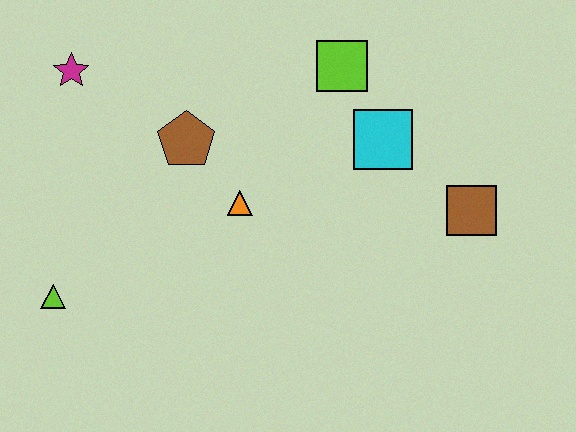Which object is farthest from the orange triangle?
The brown square is farthest from the orange triangle.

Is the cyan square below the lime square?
Yes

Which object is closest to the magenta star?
The brown pentagon is closest to the magenta star.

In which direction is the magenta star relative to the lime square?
The magenta star is to the left of the lime square.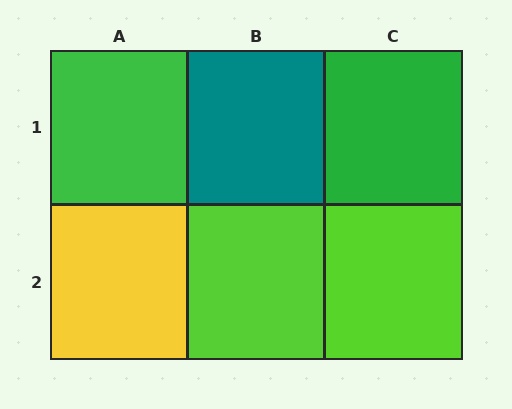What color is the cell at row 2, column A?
Yellow.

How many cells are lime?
2 cells are lime.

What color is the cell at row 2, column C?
Lime.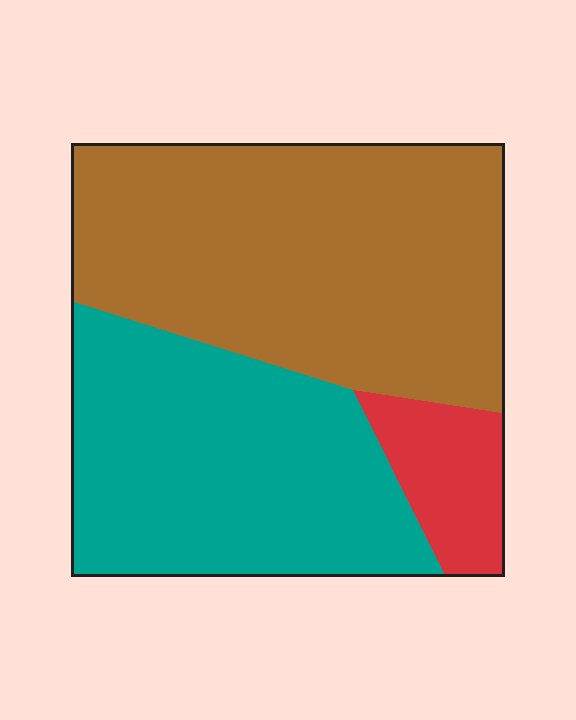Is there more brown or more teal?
Brown.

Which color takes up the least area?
Red, at roughly 10%.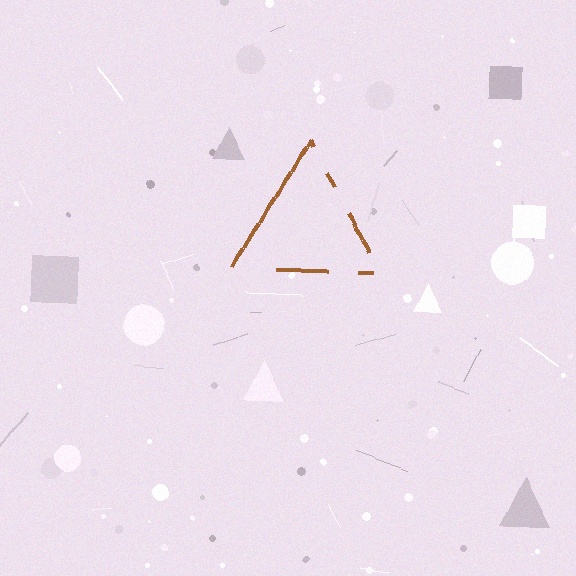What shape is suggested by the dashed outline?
The dashed outline suggests a triangle.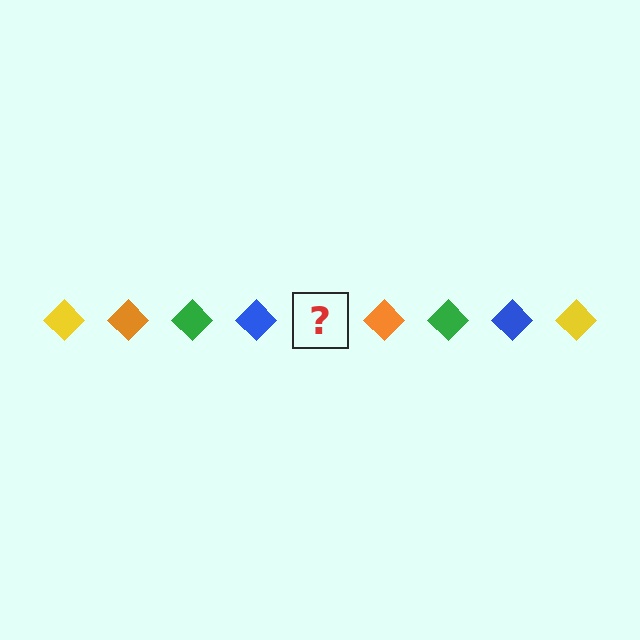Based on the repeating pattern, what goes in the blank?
The blank should be a yellow diamond.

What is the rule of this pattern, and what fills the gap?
The rule is that the pattern cycles through yellow, orange, green, blue diamonds. The gap should be filled with a yellow diamond.